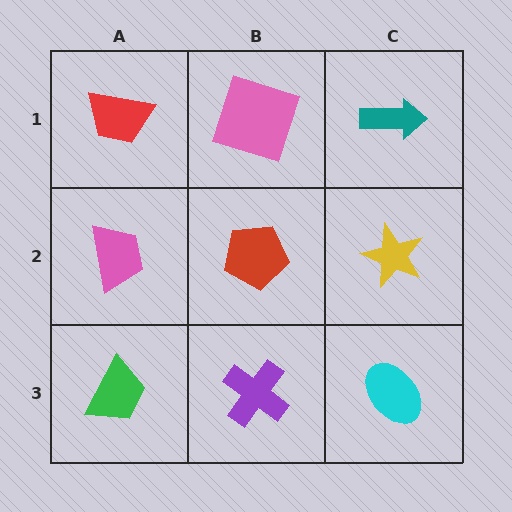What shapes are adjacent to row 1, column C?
A yellow star (row 2, column C), a pink square (row 1, column B).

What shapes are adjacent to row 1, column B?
A red pentagon (row 2, column B), a red trapezoid (row 1, column A), a teal arrow (row 1, column C).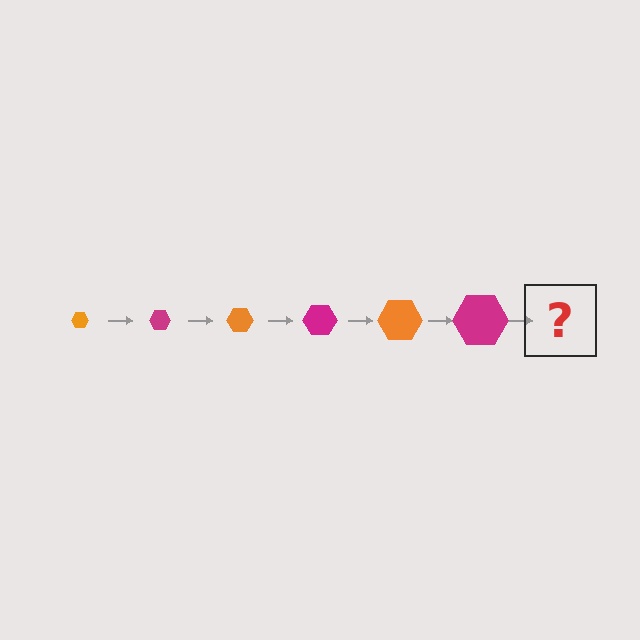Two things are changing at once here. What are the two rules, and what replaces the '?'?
The two rules are that the hexagon grows larger each step and the color cycles through orange and magenta. The '?' should be an orange hexagon, larger than the previous one.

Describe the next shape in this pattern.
It should be an orange hexagon, larger than the previous one.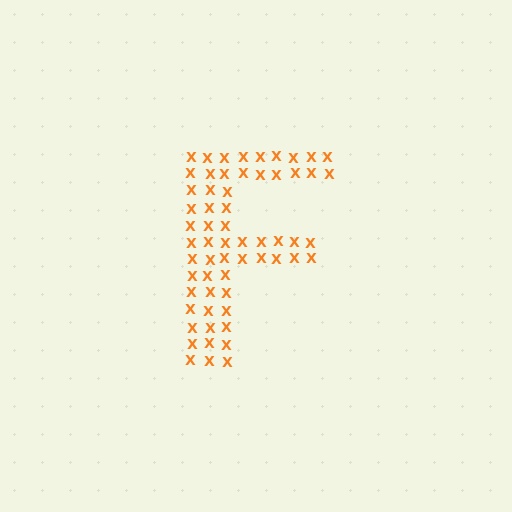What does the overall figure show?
The overall figure shows the letter F.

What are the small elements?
The small elements are letter X's.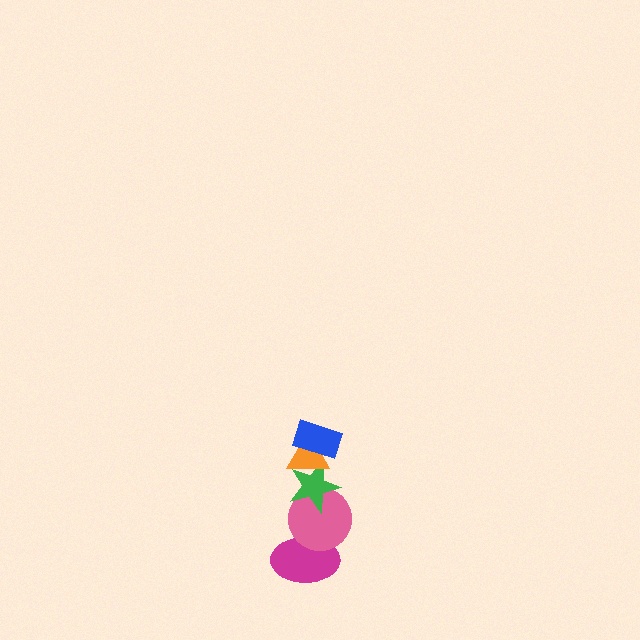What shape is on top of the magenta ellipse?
The pink circle is on top of the magenta ellipse.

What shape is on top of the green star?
The orange triangle is on top of the green star.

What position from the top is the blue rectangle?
The blue rectangle is 1st from the top.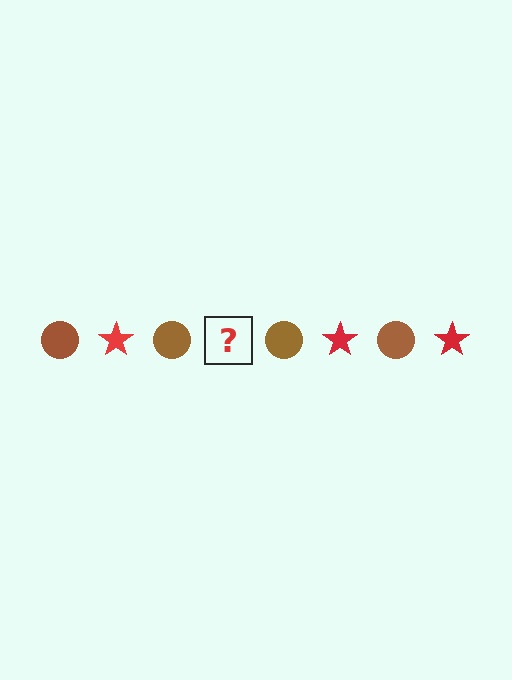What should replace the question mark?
The question mark should be replaced with a red star.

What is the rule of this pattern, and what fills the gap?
The rule is that the pattern alternates between brown circle and red star. The gap should be filled with a red star.